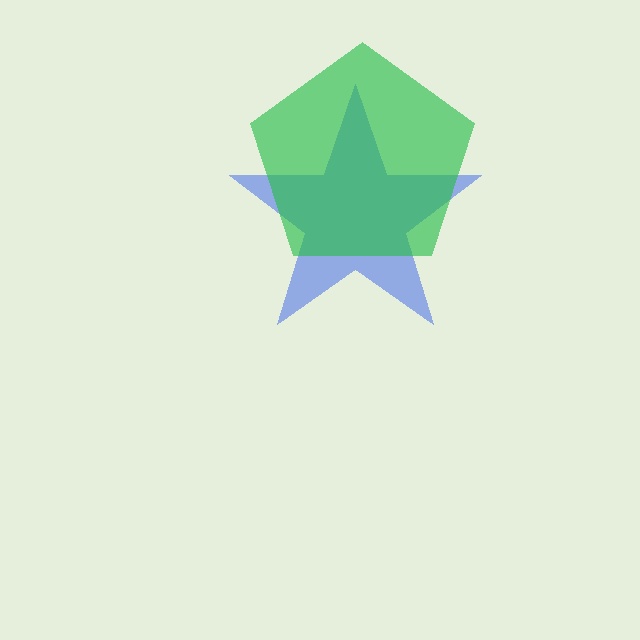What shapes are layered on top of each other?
The layered shapes are: a blue star, a green pentagon.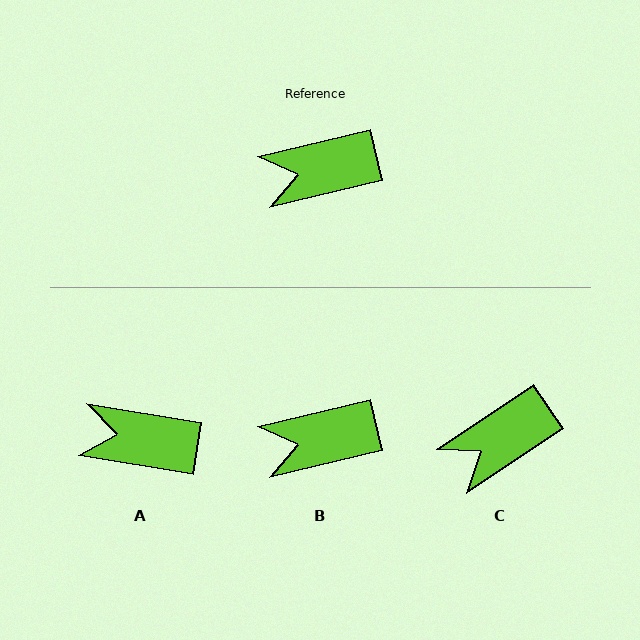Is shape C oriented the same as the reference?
No, it is off by about 21 degrees.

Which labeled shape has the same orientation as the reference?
B.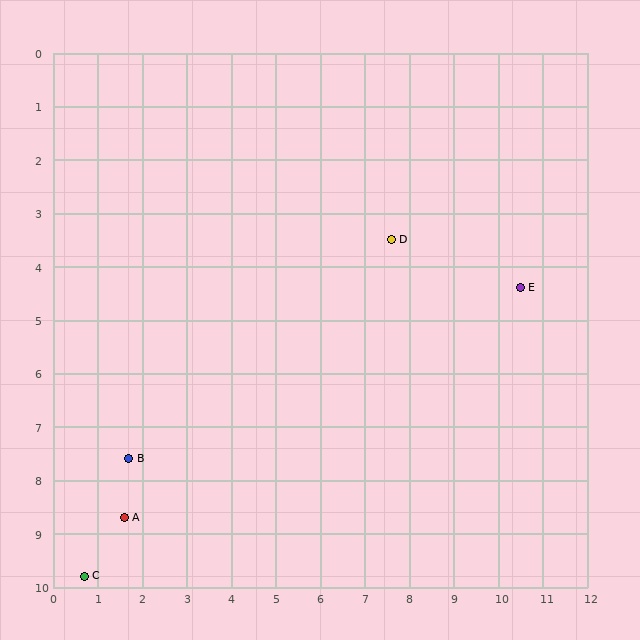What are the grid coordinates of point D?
Point D is at approximately (7.6, 3.5).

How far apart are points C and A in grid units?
Points C and A are about 1.4 grid units apart.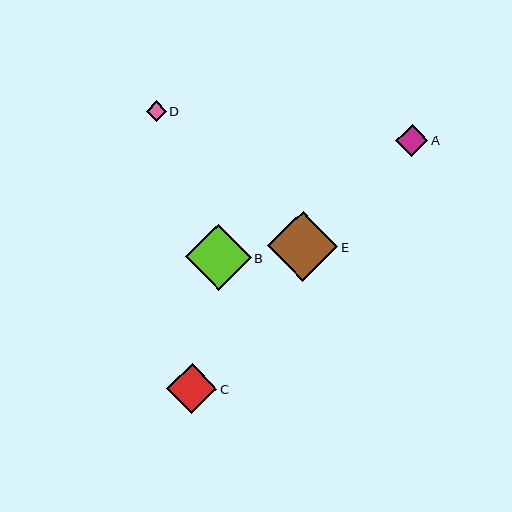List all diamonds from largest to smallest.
From largest to smallest: E, B, C, A, D.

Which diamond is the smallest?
Diamond D is the smallest with a size of approximately 20 pixels.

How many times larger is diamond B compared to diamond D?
Diamond B is approximately 3.3 times the size of diamond D.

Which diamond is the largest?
Diamond E is the largest with a size of approximately 70 pixels.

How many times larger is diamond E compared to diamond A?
Diamond E is approximately 2.2 times the size of diamond A.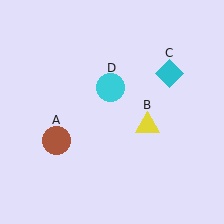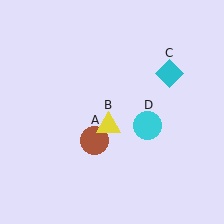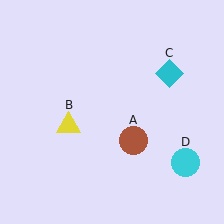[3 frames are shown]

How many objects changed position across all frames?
3 objects changed position: brown circle (object A), yellow triangle (object B), cyan circle (object D).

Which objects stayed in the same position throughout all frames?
Cyan diamond (object C) remained stationary.